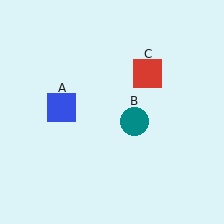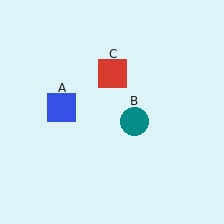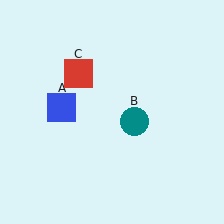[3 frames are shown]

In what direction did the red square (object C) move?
The red square (object C) moved left.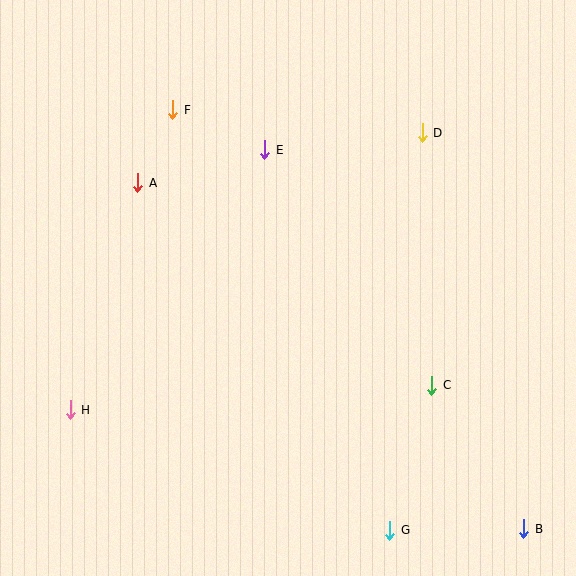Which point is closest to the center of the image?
Point E at (265, 150) is closest to the center.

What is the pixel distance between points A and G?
The distance between A and G is 429 pixels.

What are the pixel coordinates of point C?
Point C is at (432, 385).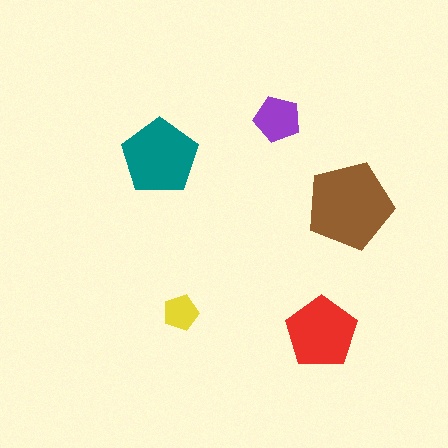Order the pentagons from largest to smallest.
the brown one, the teal one, the red one, the purple one, the yellow one.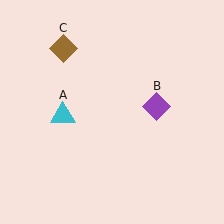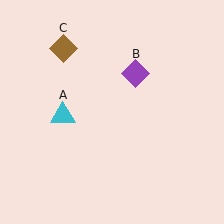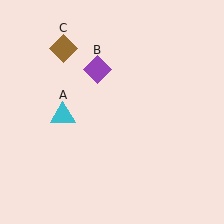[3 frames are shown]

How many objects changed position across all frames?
1 object changed position: purple diamond (object B).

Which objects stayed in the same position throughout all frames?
Cyan triangle (object A) and brown diamond (object C) remained stationary.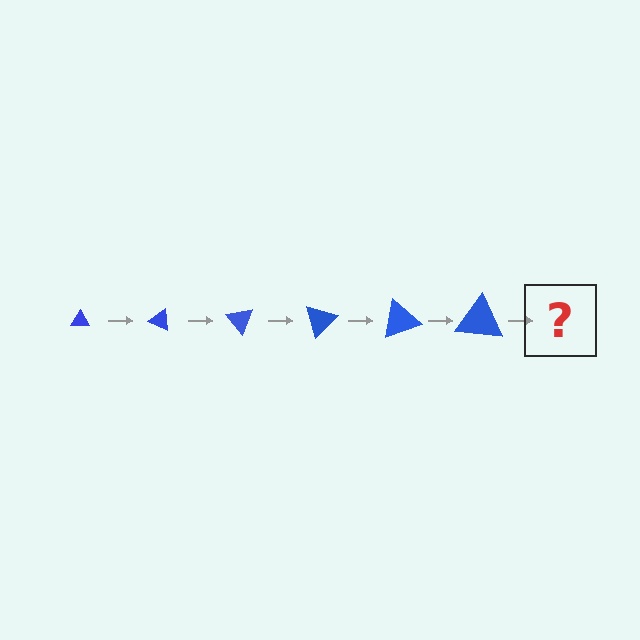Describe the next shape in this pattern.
It should be a triangle, larger than the previous one and rotated 150 degrees from the start.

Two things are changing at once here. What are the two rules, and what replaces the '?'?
The two rules are that the triangle grows larger each step and it rotates 25 degrees each step. The '?' should be a triangle, larger than the previous one and rotated 150 degrees from the start.